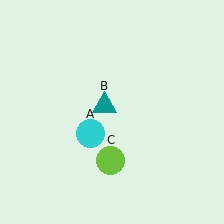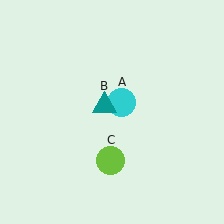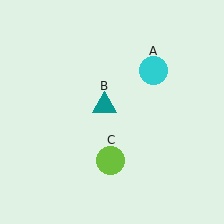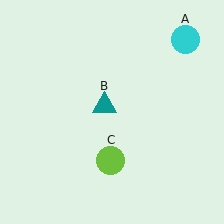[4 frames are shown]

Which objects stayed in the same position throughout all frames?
Teal triangle (object B) and lime circle (object C) remained stationary.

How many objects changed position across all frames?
1 object changed position: cyan circle (object A).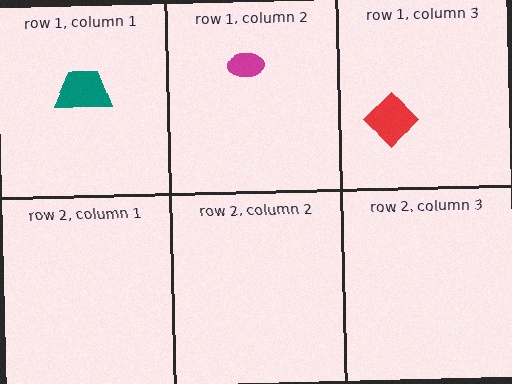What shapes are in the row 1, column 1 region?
The teal trapezoid.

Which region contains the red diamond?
The row 1, column 3 region.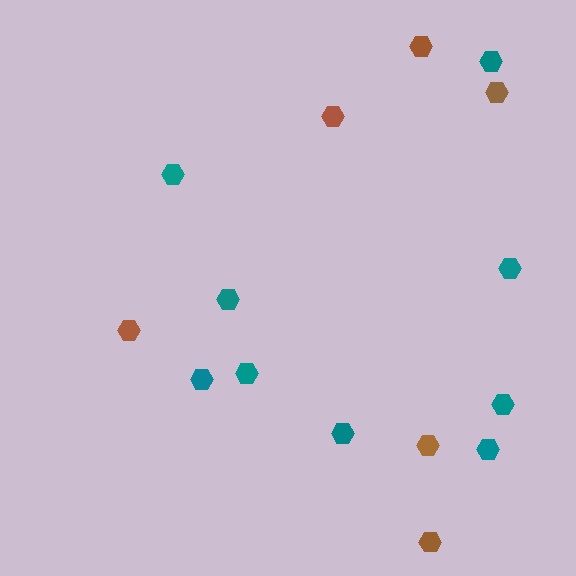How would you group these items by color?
There are 2 groups: one group of teal hexagons (9) and one group of brown hexagons (6).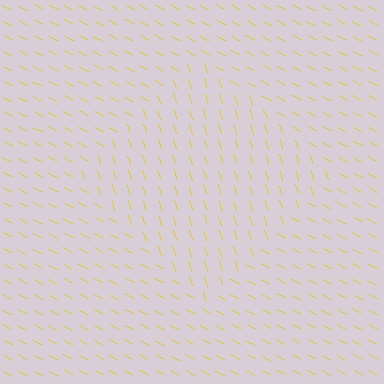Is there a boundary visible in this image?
Yes, there is a texture boundary formed by a change in line orientation.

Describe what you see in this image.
The image is filled with small yellow line segments. A diamond region in the image has lines oriented differently from the surrounding lines, creating a visible texture boundary.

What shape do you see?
I see a diamond.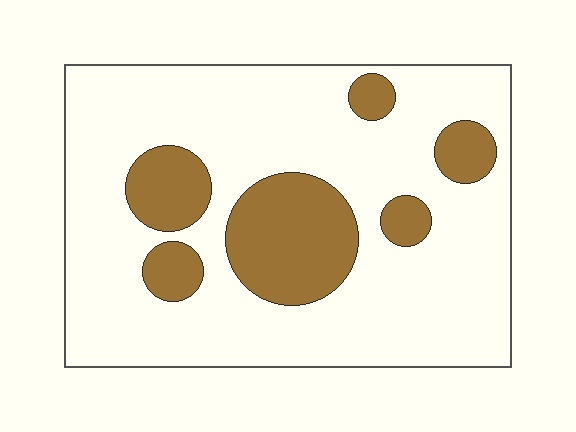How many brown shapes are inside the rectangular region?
6.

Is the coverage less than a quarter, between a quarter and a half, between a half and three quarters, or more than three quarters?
Less than a quarter.